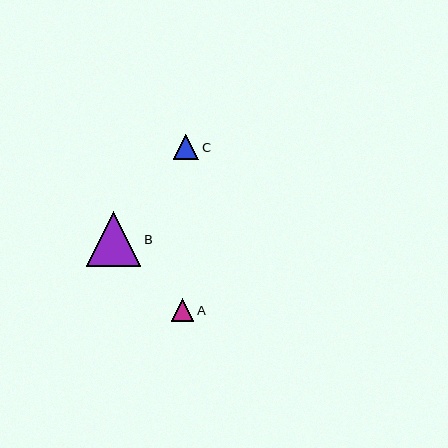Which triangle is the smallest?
Triangle A is the smallest with a size of approximately 23 pixels.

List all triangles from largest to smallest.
From largest to smallest: B, C, A.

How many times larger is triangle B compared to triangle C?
Triangle B is approximately 2.1 times the size of triangle C.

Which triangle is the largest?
Triangle B is the largest with a size of approximately 55 pixels.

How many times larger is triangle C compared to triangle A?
Triangle C is approximately 1.1 times the size of triangle A.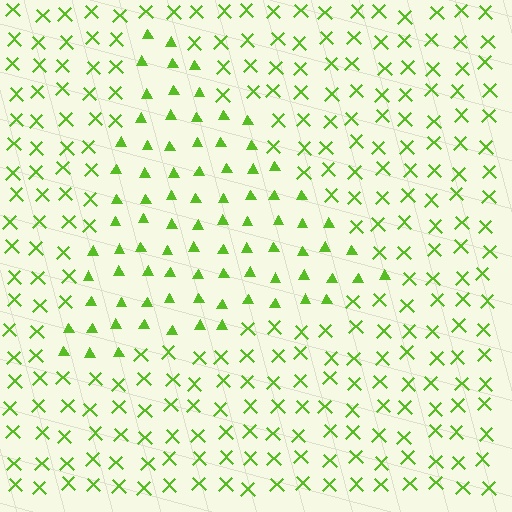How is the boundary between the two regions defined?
The boundary is defined by a change in element shape: triangles inside vs. X marks outside. All elements share the same color and spacing.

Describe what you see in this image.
The image is filled with small lime elements arranged in a uniform grid. A triangle-shaped region contains triangles, while the surrounding area contains X marks. The boundary is defined purely by the change in element shape.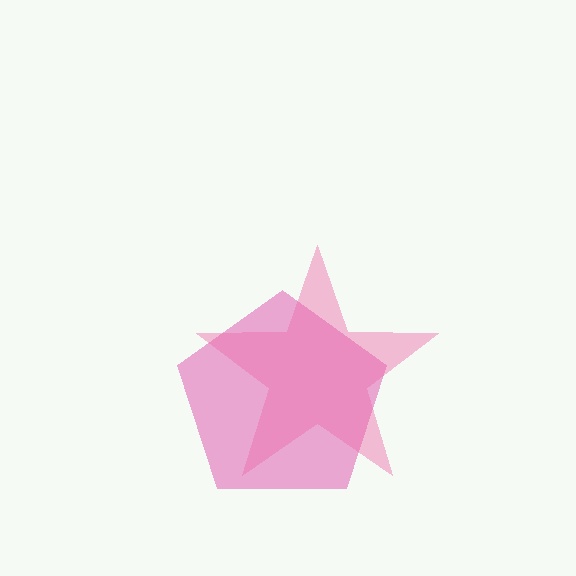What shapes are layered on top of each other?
The layered shapes are: a magenta pentagon, a pink star.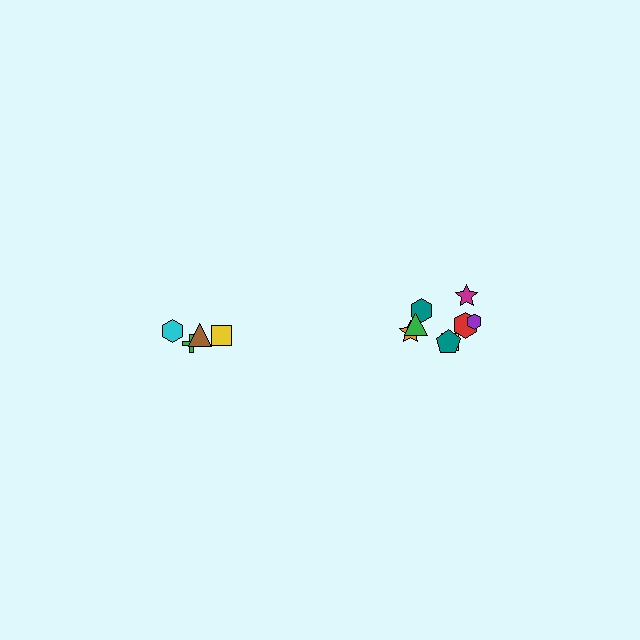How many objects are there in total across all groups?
There are 12 objects.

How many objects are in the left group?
There are 4 objects.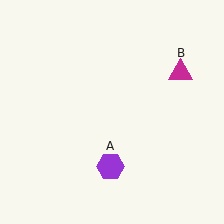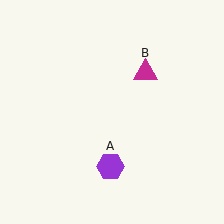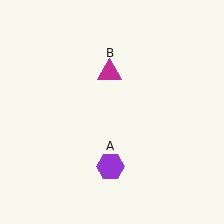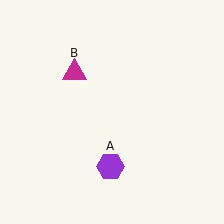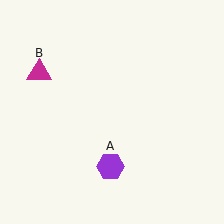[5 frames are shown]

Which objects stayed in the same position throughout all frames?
Purple hexagon (object A) remained stationary.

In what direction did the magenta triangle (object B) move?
The magenta triangle (object B) moved left.